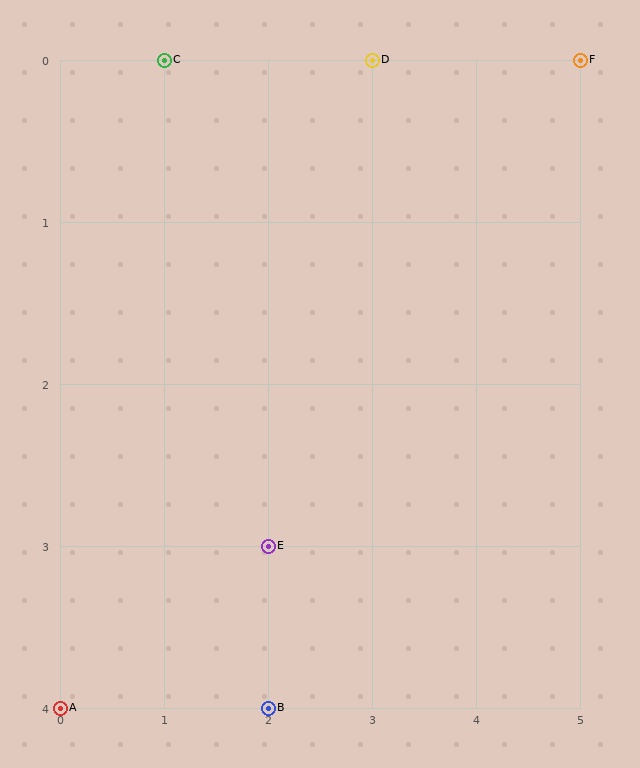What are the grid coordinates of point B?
Point B is at grid coordinates (2, 4).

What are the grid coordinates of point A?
Point A is at grid coordinates (0, 4).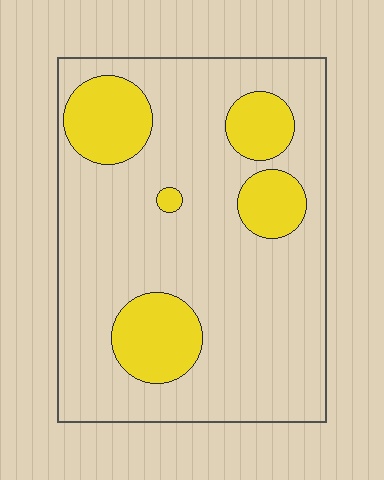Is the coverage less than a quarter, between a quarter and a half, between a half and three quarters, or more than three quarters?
Less than a quarter.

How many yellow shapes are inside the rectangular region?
5.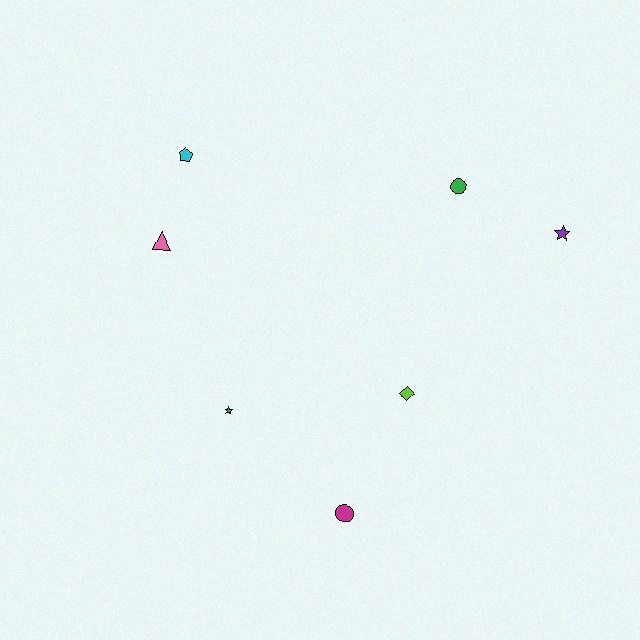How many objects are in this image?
There are 7 objects.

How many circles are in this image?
There are 2 circles.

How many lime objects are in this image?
There is 1 lime object.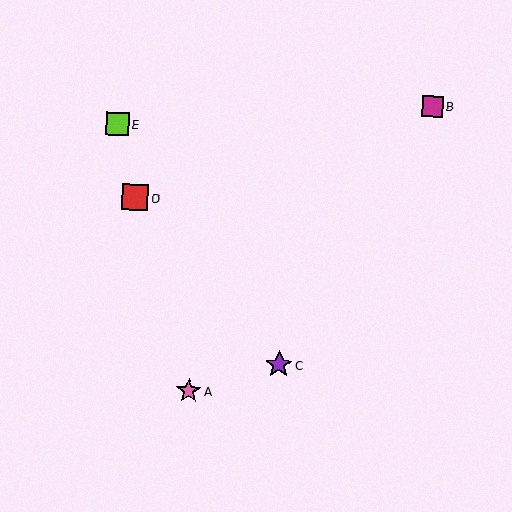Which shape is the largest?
The purple star (labeled C) is the largest.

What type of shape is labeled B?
Shape B is a magenta square.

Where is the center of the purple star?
The center of the purple star is at (279, 365).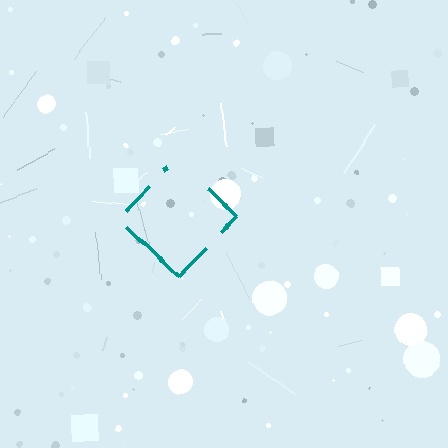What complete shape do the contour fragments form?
The contour fragments form a diamond.